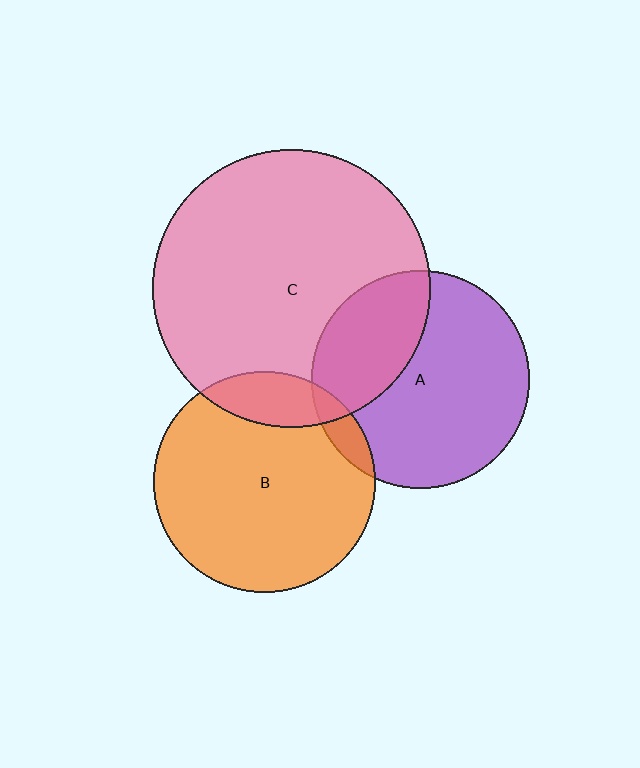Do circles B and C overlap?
Yes.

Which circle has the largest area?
Circle C (pink).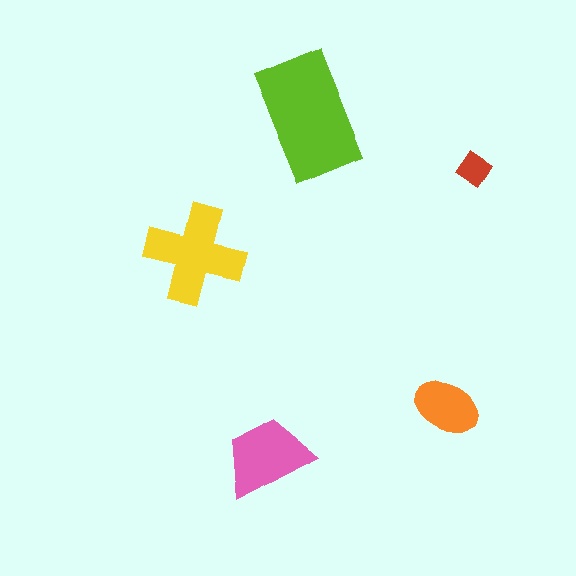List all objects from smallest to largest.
The red diamond, the orange ellipse, the pink trapezoid, the yellow cross, the lime rectangle.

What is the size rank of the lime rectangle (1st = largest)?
1st.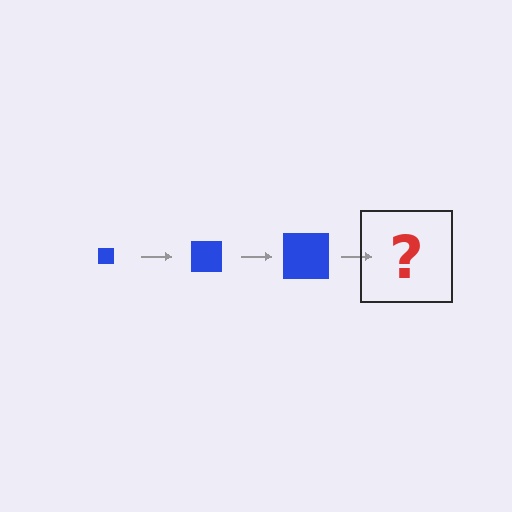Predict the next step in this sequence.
The next step is a blue square, larger than the previous one.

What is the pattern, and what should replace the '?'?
The pattern is that the square gets progressively larger each step. The '?' should be a blue square, larger than the previous one.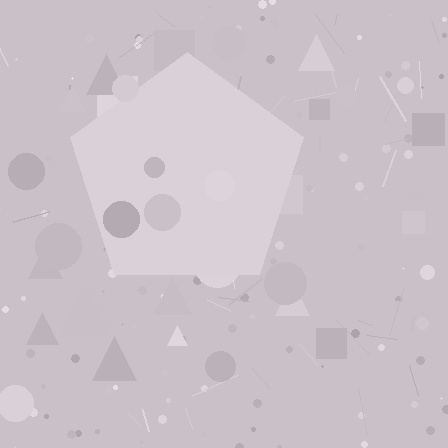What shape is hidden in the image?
A pentagon is hidden in the image.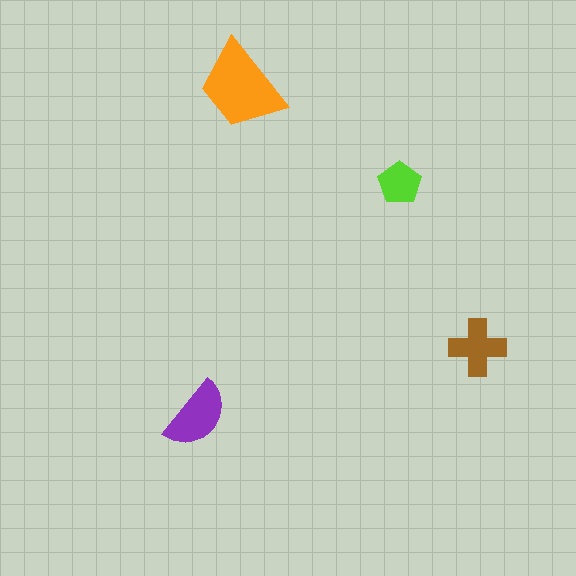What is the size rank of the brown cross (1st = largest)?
3rd.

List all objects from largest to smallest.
The orange trapezoid, the purple semicircle, the brown cross, the lime pentagon.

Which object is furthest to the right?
The brown cross is rightmost.